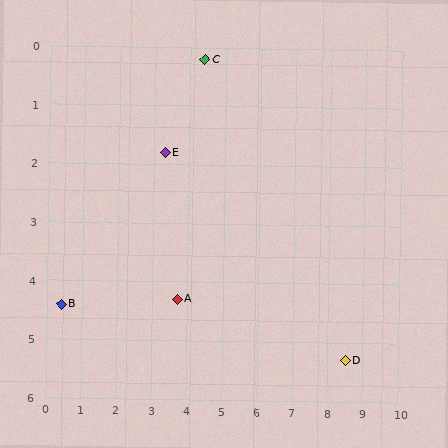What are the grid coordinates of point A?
Point A is at approximately (3.7, 4.3).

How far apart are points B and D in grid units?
Points B and D are about 8.1 grid units apart.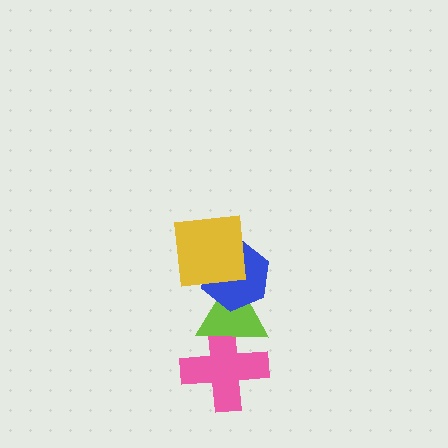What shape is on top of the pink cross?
The lime triangle is on top of the pink cross.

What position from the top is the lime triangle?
The lime triangle is 3rd from the top.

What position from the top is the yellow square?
The yellow square is 1st from the top.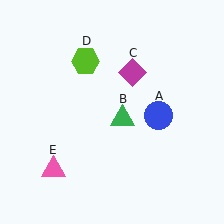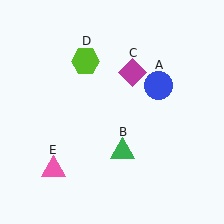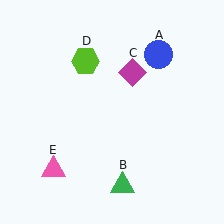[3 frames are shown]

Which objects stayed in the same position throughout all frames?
Magenta diamond (object C) and lime hexagon (object D) and pink triangle (object E) remained stationary.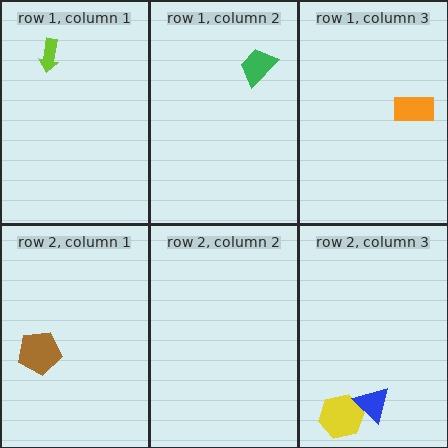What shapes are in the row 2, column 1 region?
The brown pentagon.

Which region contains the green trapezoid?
The row 1, column 2 region.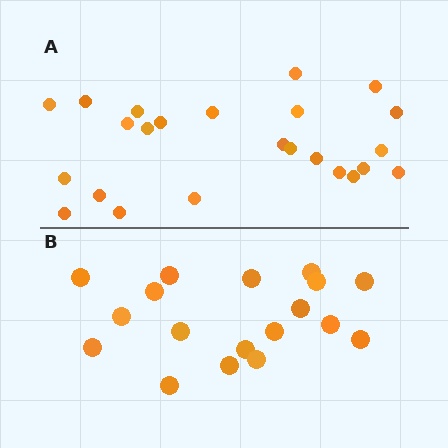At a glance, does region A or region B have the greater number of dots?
Region A (the top region) has more dots.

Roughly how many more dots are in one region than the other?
Region A has about 6 more dots than region B.